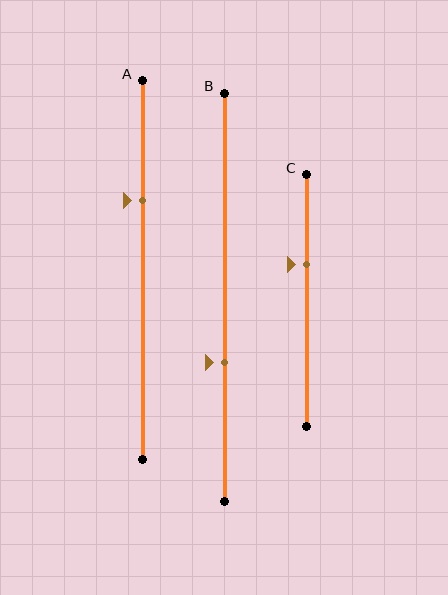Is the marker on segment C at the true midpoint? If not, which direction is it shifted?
No, the marker on segment C is shifted upward by about 14% of the segment length.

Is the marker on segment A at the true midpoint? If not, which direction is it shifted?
No, the marker on segment A is shifted upward by about 18% of the segment length.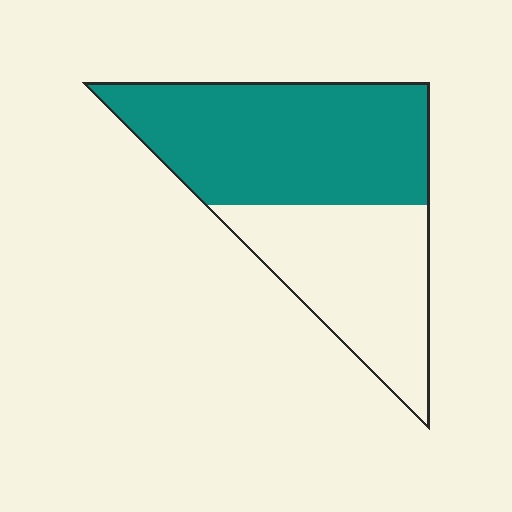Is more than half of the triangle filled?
Yes.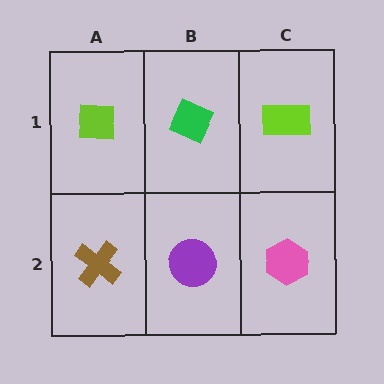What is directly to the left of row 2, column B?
A brown cross.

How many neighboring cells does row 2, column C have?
2.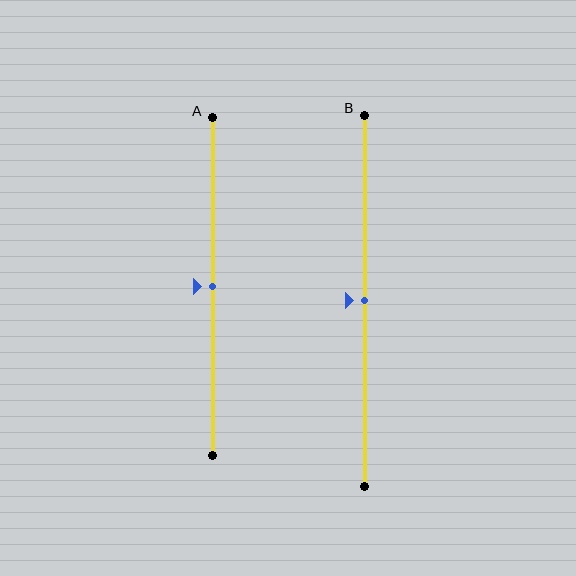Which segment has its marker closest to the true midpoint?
Segment A has its marker closest to the true midpoint.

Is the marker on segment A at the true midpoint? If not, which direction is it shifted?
Yes, the marker on segment A is at the true midpoint.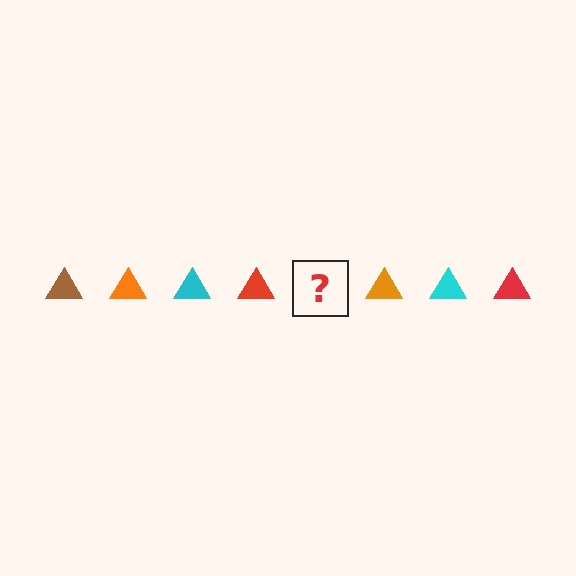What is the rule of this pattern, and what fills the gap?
The rule is that the pattern cycles through brown, orange, cyan, red triangles. The gap should be filled with a brown triangle.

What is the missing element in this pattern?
The missing element is a brown triangle.